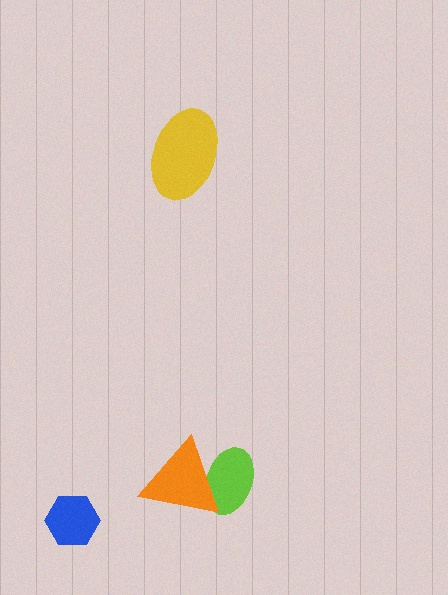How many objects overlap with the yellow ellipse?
0 objects overlap with the yellow ellipse.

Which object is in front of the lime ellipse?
The orange triangle is in front of the lime ellipse.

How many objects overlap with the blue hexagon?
0 objects overlap with the blue hexagon.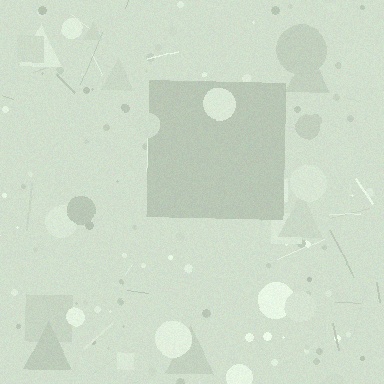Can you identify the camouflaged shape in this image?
The camouflaged shape is a square.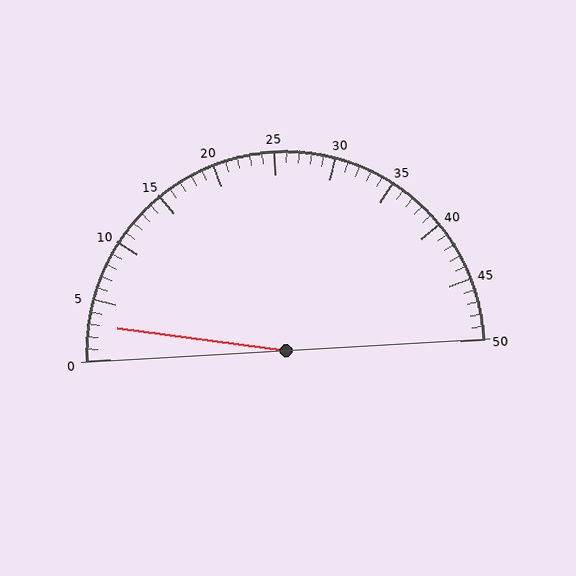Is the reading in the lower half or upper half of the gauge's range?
The reading is in the lower half of the range (0 to 50).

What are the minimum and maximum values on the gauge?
The gauge ranges from 0 to 50.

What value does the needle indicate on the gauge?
The needle indicates approximately 3.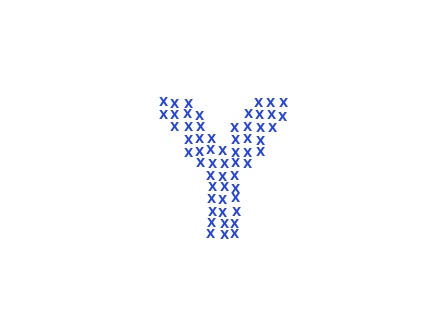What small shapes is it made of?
It is made of small letter X's.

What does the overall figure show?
The overall figure shows the letter Y.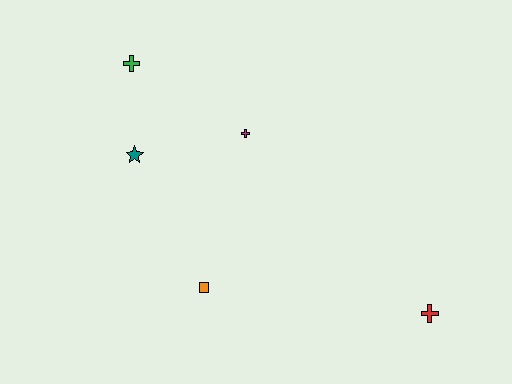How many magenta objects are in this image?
There is 1 magenta object.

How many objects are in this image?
There are 5 objects.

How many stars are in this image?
There is 1 star.